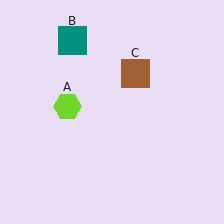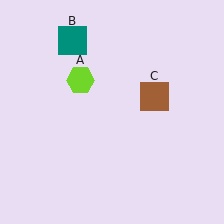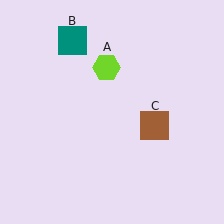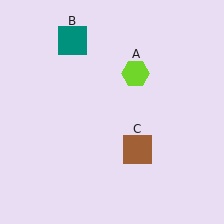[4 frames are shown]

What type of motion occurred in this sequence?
The lime hexagon (object A), brown square (object C) rotated clockwise around the center of the scene.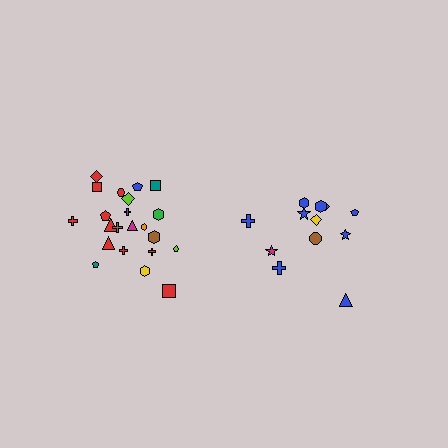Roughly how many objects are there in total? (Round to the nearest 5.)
Roughly 35 objects in total.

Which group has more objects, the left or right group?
The left group.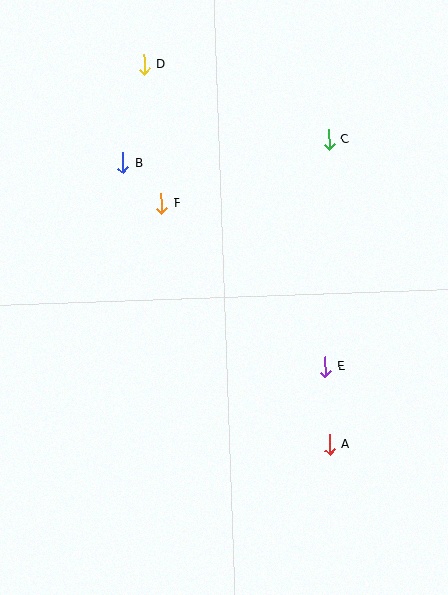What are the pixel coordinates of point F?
Point F is at (162, 203).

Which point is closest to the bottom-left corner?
Point A is closest to the bottom-left corner.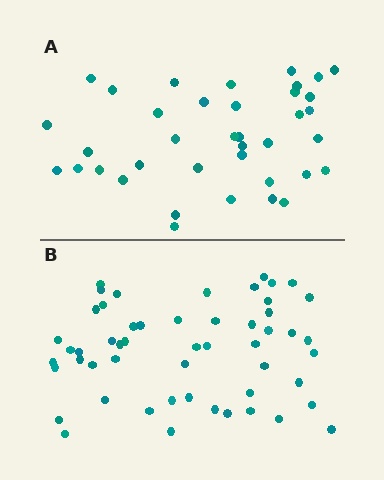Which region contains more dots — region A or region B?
Region B (the bottom region) has more dots.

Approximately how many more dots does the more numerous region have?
Region B has approximately 15 more dots than region A.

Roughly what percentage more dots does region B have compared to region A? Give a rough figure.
About 40% more.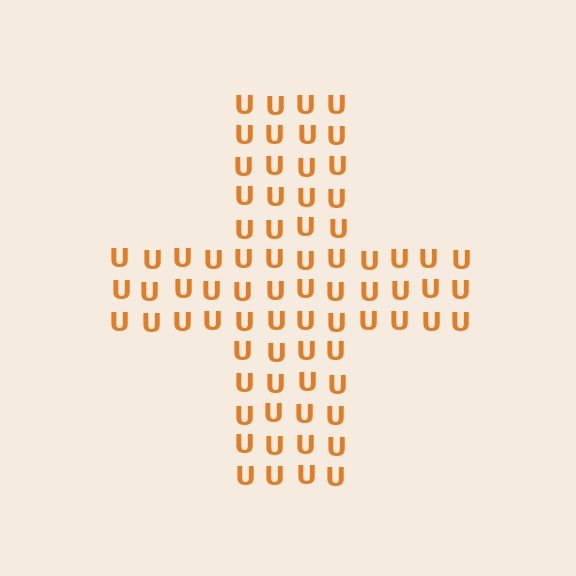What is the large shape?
The large shape is a cross.